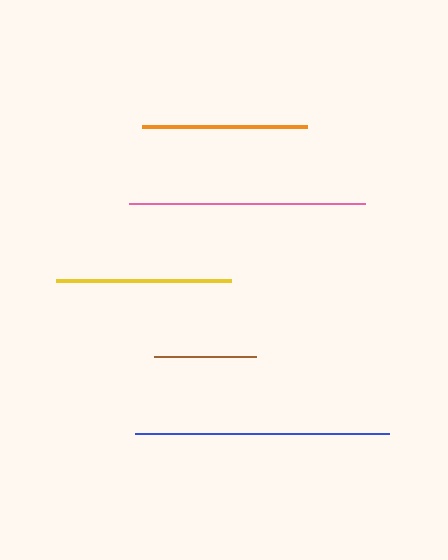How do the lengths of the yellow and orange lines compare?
The yellow and orange lines are approximately the same length.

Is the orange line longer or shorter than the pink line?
The pink line is longer than the orange line.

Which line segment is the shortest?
The brown line is the shortest at approximately 102 pixels.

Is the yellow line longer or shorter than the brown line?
The yellow line is longer than the brown line.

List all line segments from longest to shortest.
From longest to shortest: blue, pink, yellow, orange, brown.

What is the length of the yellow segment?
The yellow segment is approximately 175 pixels long.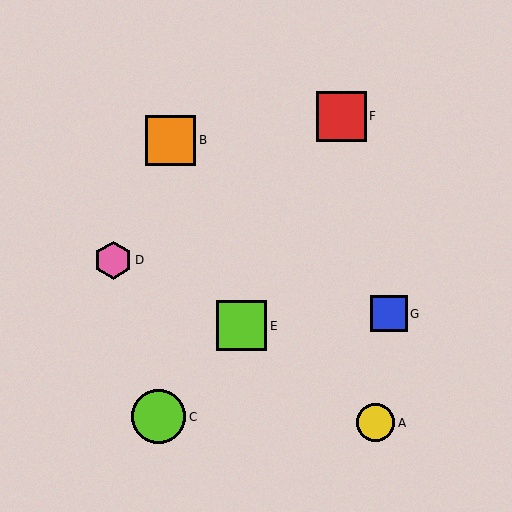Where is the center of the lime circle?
The center of the lime circle is at (159, 417).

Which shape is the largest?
The lime circle (labeled C) is the largest.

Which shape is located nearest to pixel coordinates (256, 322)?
The lime square (labeled E) at (242, 326) is nearest to that location.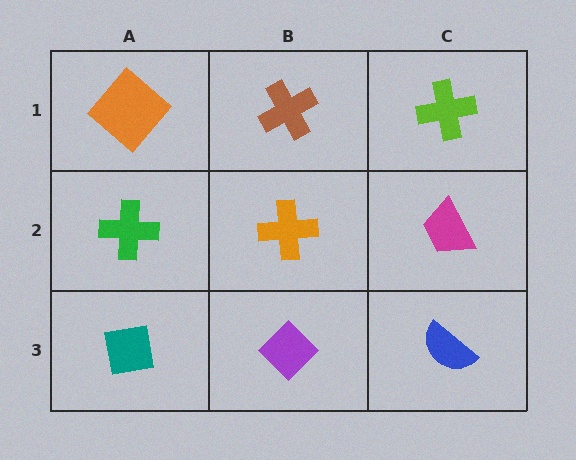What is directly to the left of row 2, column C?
An orange cross.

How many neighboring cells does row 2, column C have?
3.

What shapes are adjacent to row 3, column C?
A magenta trapezoid (row 2, column C), a purple diamond (row 3, column B).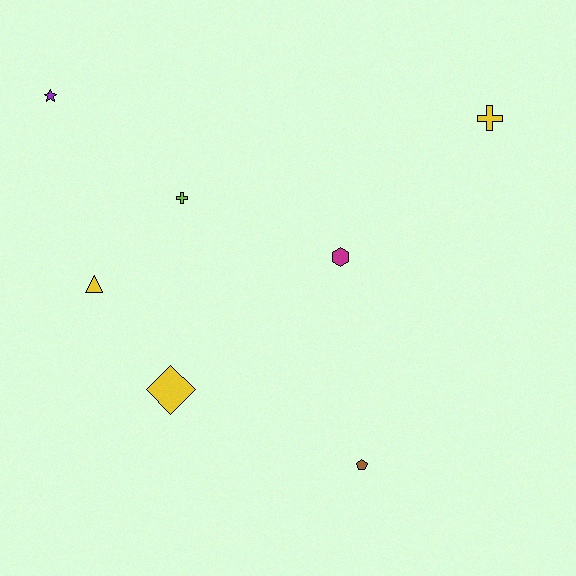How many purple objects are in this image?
There is 1 purple object.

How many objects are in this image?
There are 7 objects.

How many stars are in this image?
There is 1 star.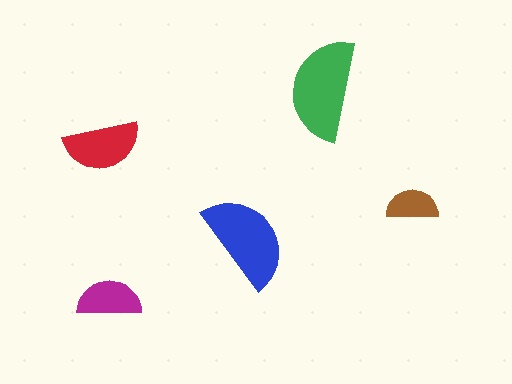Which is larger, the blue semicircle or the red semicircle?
The blue one.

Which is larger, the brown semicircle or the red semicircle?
The red one.